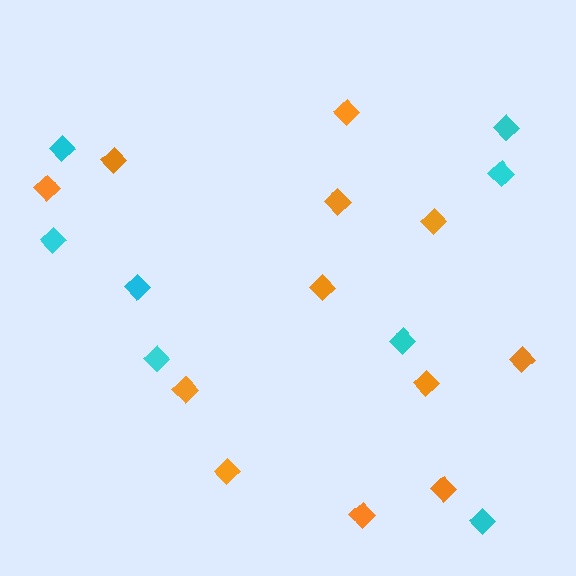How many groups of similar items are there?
There are 2 groups: one group of cyan diamonds (8) and one group of orange diamonds (12).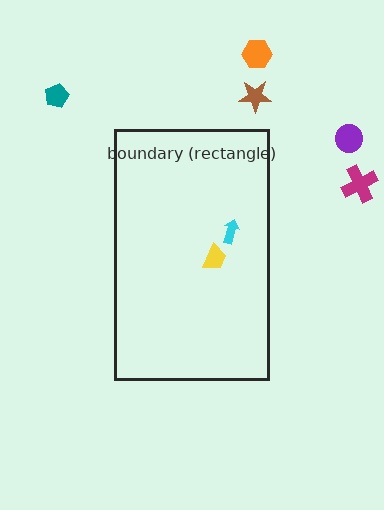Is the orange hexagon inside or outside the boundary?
Outside.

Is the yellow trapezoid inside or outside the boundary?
Inside.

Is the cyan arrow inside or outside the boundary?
Inside.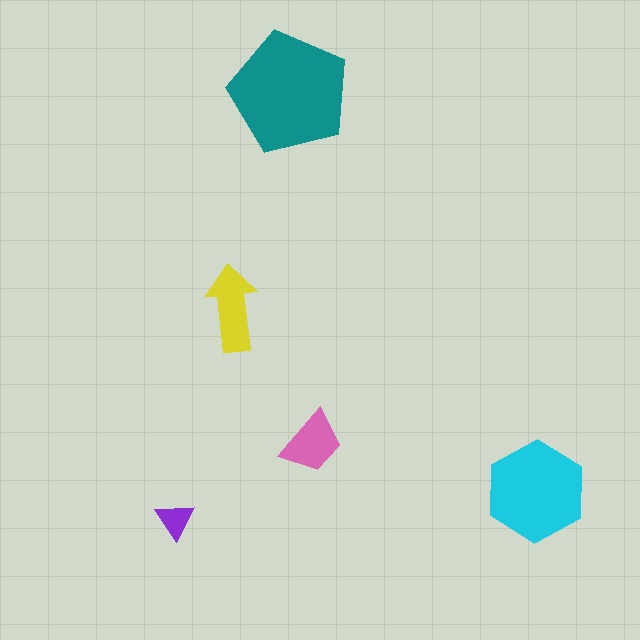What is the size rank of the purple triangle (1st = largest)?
5th.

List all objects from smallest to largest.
The purple triangle, the pink trapezoid, the yellow arrow, the cyan hexagon, the teal pentagon.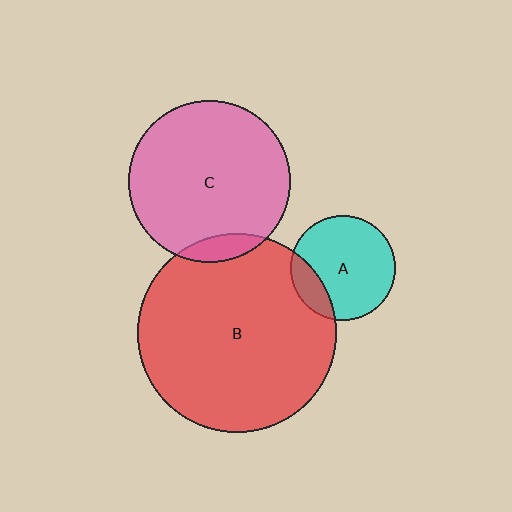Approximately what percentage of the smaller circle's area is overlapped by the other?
Approximately 10%.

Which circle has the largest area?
Circle B (red).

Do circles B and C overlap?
Yes.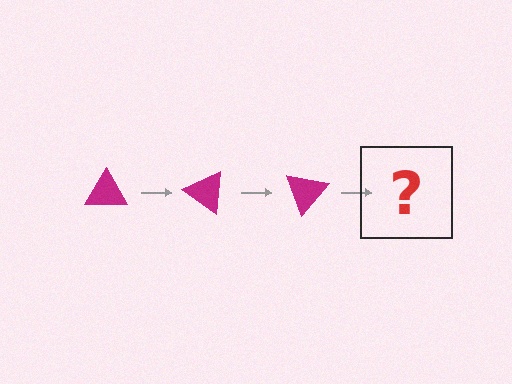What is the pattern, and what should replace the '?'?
The pattern is that the triangle rotates 35 degrees each step. The '?' should be a magenta triangle rotated 105 degrees.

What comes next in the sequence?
The next element should be a magenta triangle rotated 105 degrees.